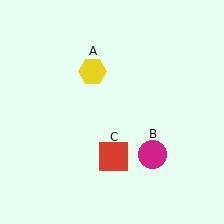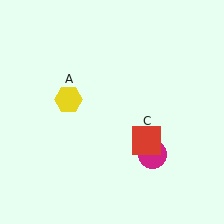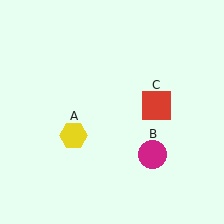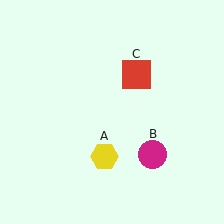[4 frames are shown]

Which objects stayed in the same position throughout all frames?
Magenta circle (object B) remained stationary.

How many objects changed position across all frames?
2 objects changed position: yellow hexagon (object A), red square (object C).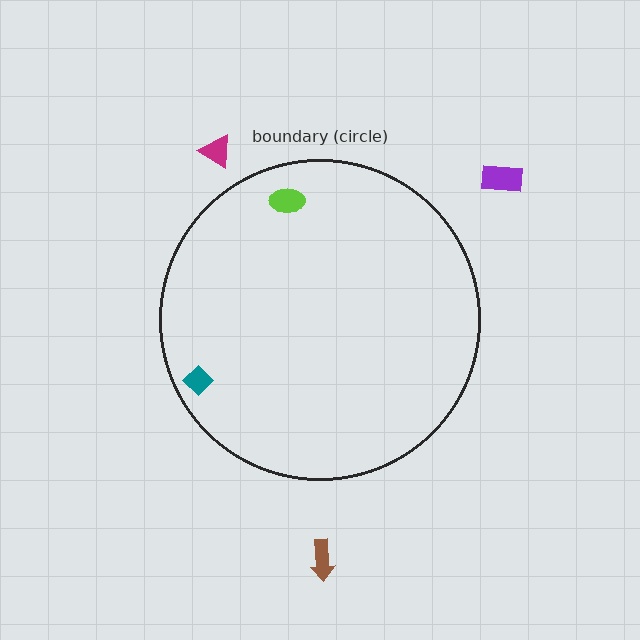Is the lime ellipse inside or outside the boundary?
Inside.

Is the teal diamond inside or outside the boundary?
Inside.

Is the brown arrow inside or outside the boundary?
Outside.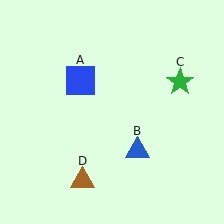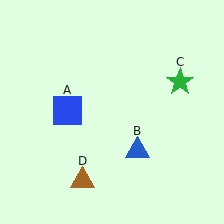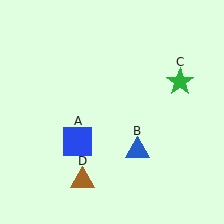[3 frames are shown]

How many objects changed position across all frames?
1 object changed position: blue square (object A).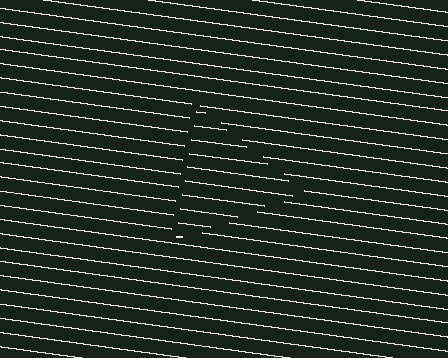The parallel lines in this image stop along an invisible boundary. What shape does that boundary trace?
An illusory triangle. The interior of the shape contains the same grating, shifted by half a period — the contour is defined by the phase discontinuity where line-ends from the inner and outer gratings abut.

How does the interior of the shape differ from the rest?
The interior of the shape contains the same grating, shifted by half a period — the contour is defined by the phase discontinuity where line-ends from the inner and outer gratings abut.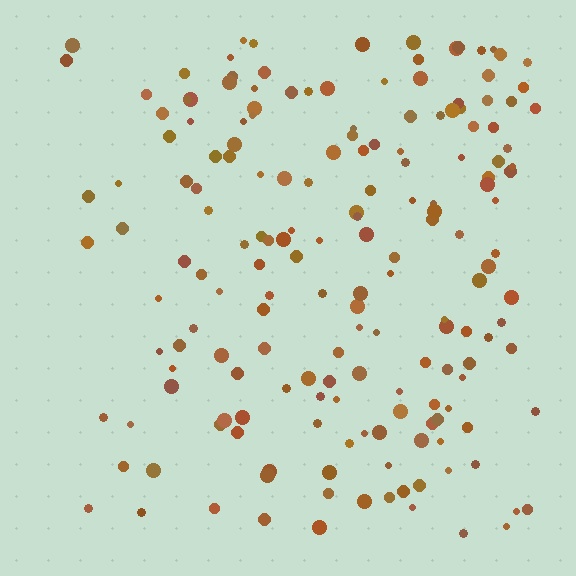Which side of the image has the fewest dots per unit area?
The left.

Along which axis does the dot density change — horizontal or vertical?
Horizontal.